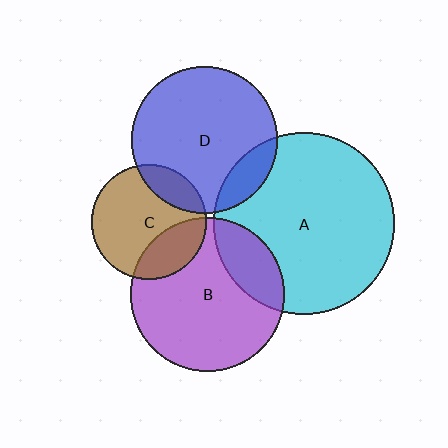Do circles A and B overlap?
Yes.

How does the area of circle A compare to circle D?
Approximately 1.5 times.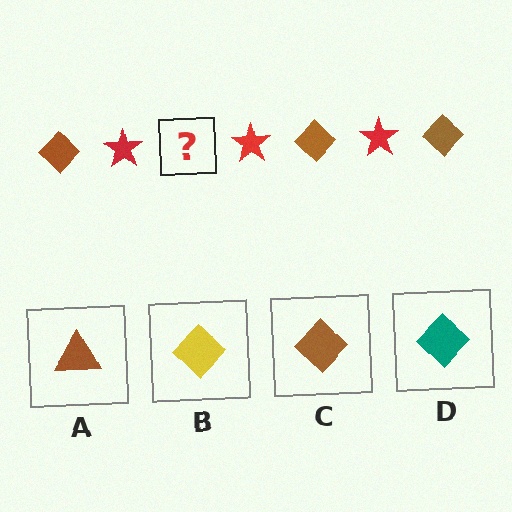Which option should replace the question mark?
Option C.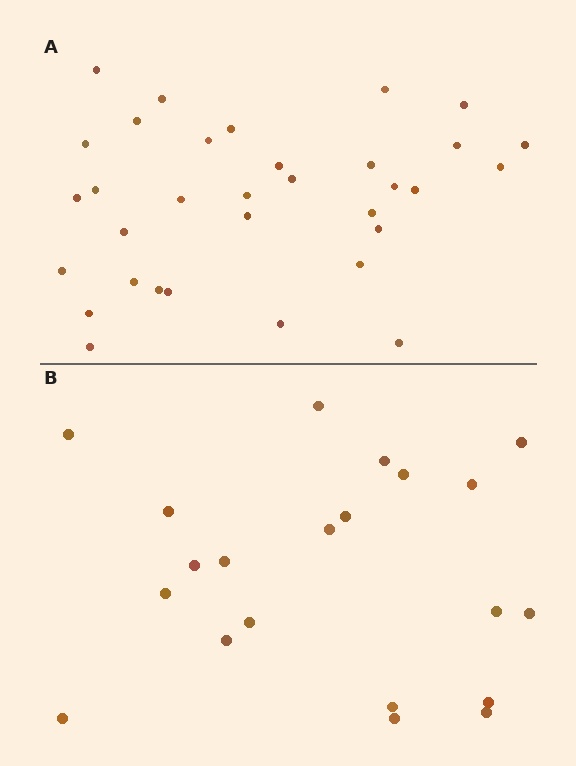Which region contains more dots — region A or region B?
Region A (the top region) has more dots.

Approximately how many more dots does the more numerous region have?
Region A has roughly 12 or so more dots than region B.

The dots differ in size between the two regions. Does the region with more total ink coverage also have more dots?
No. Region B has more total ink coverage because its dots are larger, but region A actually contains more individual dots. Total area can be misleading — the number of items is what matters here.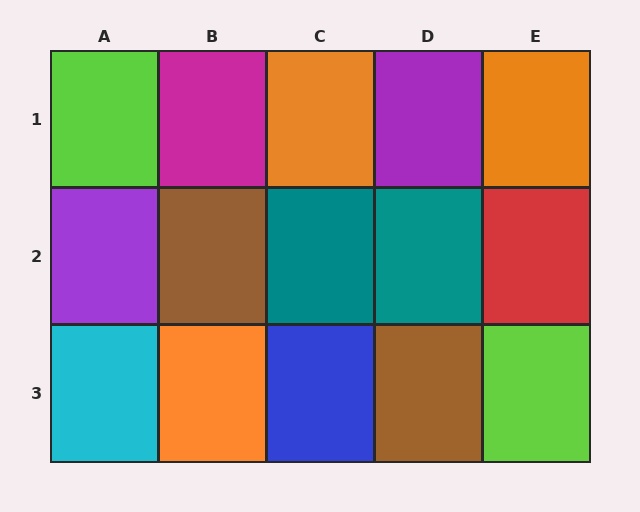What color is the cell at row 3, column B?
Orange.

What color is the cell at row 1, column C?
Orange.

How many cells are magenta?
1 cell is magenta.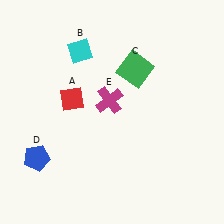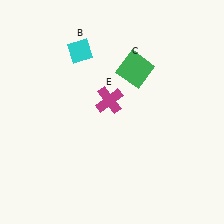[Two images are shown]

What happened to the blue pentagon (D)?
The blue pentagon (D) was removed in Image 2. It was in the bottom-left area of Image 1.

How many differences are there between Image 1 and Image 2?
There are 2 differences between the two images.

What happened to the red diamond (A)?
The red diamond (A) was removed in Image 2. It was in the top-left area of Image 1.